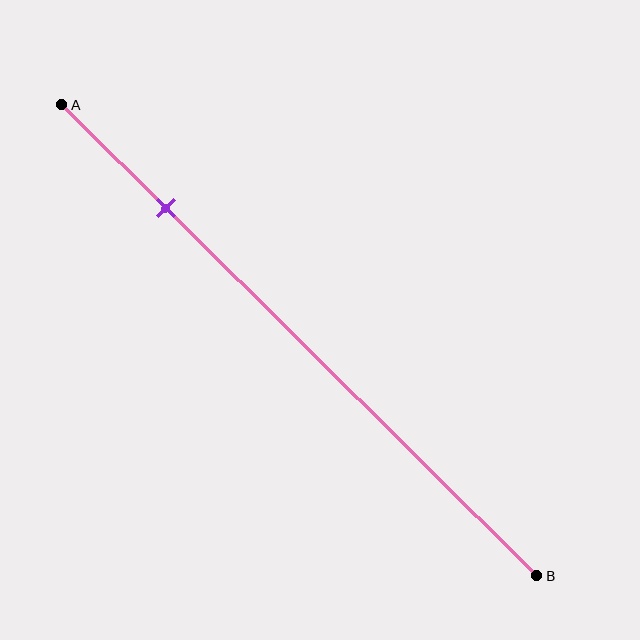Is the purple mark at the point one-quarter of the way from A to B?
No, the mark is at about 20% from A, not at the 25% one-quarter point.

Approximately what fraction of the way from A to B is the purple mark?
The purple mark is approximately 20% of the way from A to B.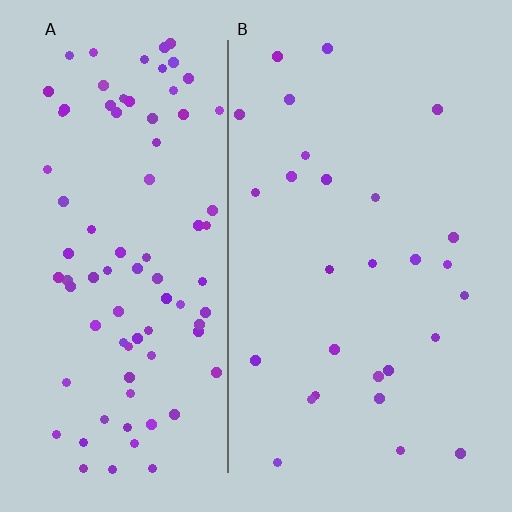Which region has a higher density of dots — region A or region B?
A (the left).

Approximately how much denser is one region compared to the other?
Approximately 3.2× — region A over region B.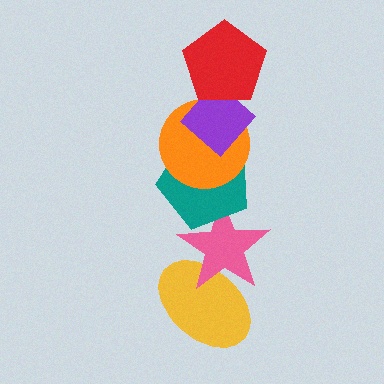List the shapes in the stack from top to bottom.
From top to bottom: the red pentagon, the purple diamond, the orange circle, the teal pentagon, the pink star, the yellow ellipse.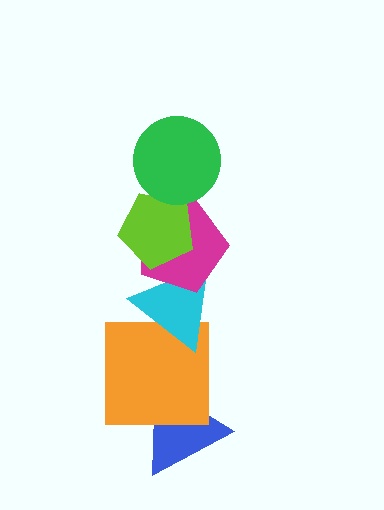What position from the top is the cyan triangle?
The cyan triangle is 4th from the top.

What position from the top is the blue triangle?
The blue triangle is 6th from the top.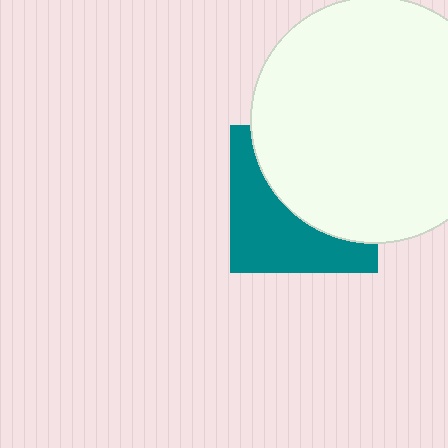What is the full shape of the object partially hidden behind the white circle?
The partially hidden object is a teal square.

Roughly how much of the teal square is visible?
About half of it is visible (roughly 46%).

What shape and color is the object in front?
The object in front is a white circle.